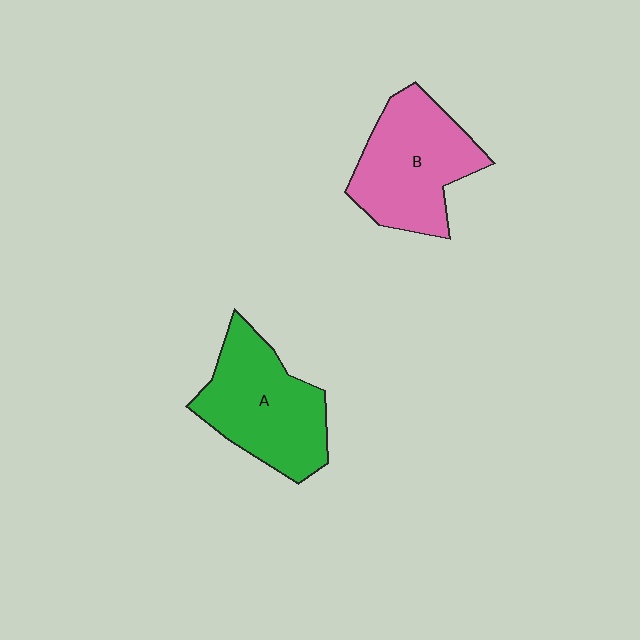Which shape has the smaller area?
Shape B (pink).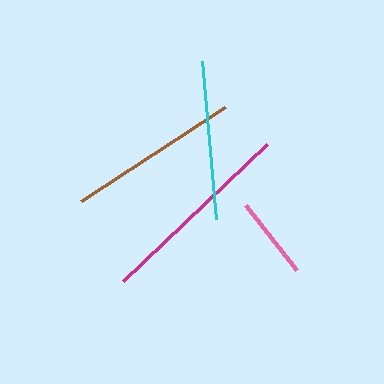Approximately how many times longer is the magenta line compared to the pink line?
The magenta line is approximately 2.4 times the length of the pink line.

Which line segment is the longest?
The magenta line is the longest at approximately 199 pixels.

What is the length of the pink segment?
The pink segment is approximately 82 pixels long.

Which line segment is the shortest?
The pink line is the shortest at approximately 82 pixels.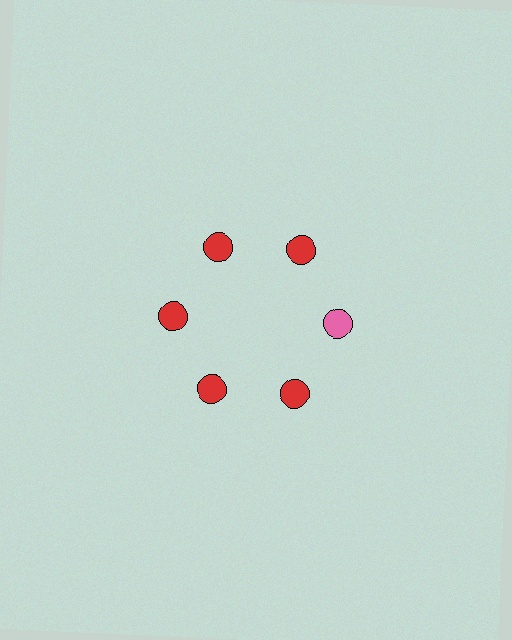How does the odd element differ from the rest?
It has a different color: pink instead of red.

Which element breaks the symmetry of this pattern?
The pink circle at roughly the 3 o'clock position breaks the symmetry. All other shapes are red circles.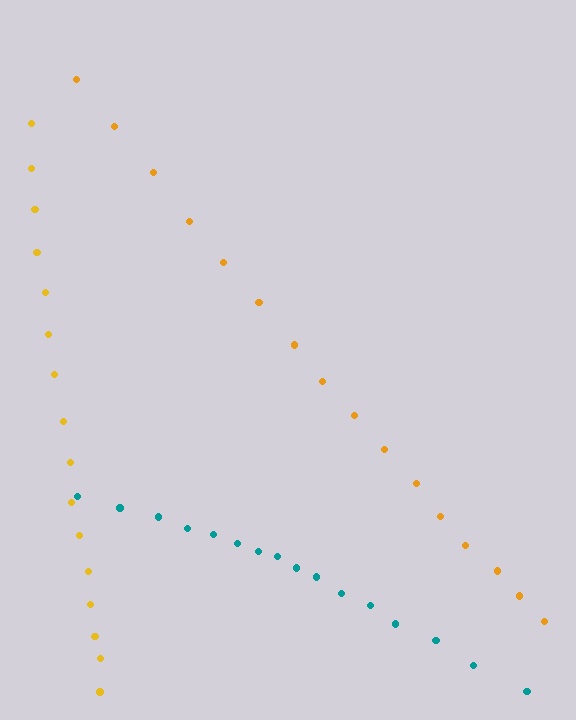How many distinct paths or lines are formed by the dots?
There are 3 distinct paths.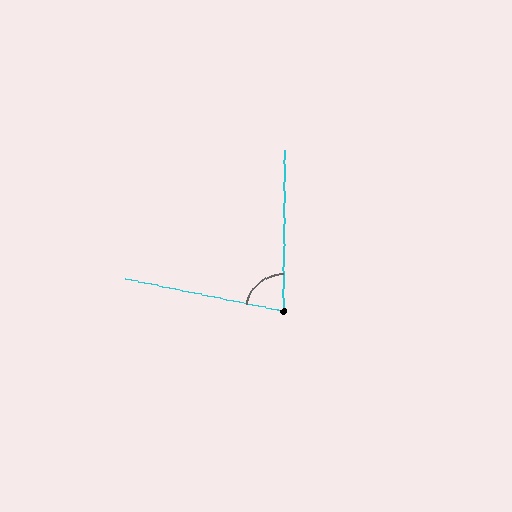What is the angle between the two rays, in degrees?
Approximately 79 degrees.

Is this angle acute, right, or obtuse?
It is acute.